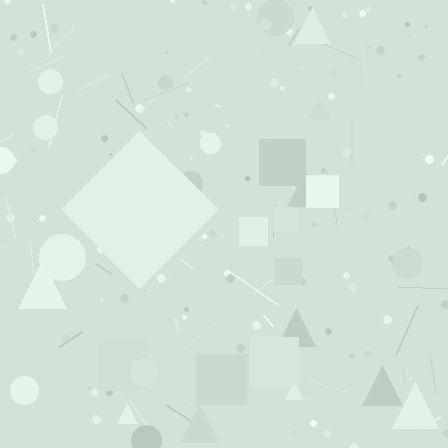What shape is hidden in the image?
A diamond is hidden in the image.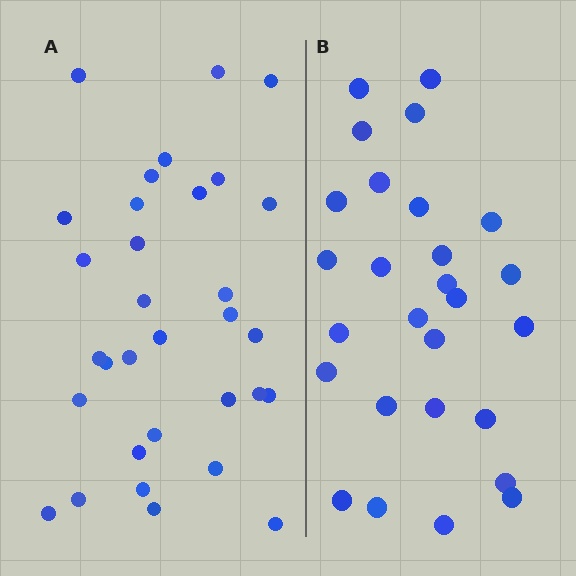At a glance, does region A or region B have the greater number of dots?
Region A (the left region) has more dots.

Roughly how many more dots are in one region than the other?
Region A has about 5 more dots than region B.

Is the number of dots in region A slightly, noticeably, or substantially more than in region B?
Region A has only slightly more — the two regions are fairly close. The ratio is roughly 1.2 to 1.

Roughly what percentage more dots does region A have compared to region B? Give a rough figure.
About 20% more.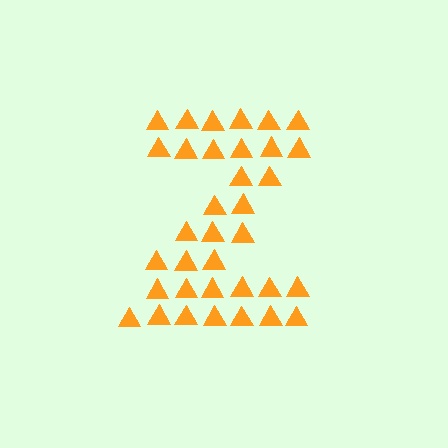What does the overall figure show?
The overall figure shows the letter Z.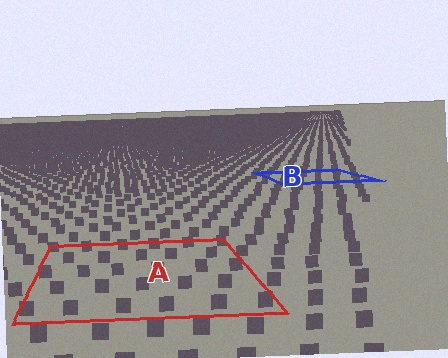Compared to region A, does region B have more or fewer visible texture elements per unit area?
Region B has more texture elements per unit area — they are packed more densely because it is farther away.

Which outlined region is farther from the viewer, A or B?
Region B is farther from the viewer — the texture elements inside it appear smaller and more densely packed.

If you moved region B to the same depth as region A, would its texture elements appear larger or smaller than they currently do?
They would appear larger. At a closer depth, the same texture elements are projected at a bigger on-screen size.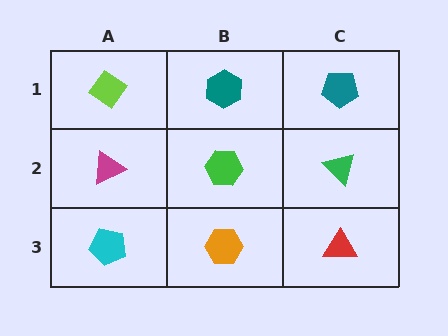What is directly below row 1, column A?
A magenta triangle.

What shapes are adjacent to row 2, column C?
A teal pentagon (row 1, column C), a red triangle (row 3, column C), a green hexagon (row 2, column B).